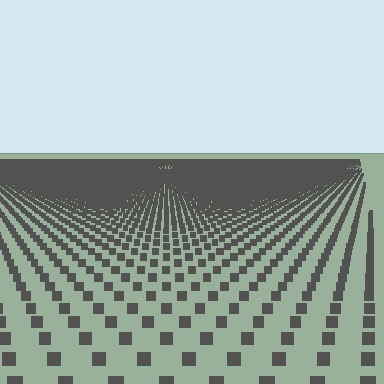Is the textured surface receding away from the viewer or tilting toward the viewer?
The surface is receding away from the viewer. Texture elements get smaller and denser toward the top.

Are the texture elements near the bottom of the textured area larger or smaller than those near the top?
Larger. Near the bottom, elements are closer to the viewer and appear at a bigger on-screen size.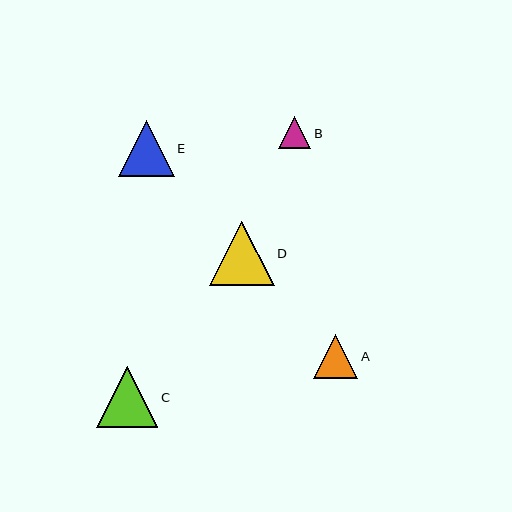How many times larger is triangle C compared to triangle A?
Triangle C is approximately 1.4 times the size of triangle A.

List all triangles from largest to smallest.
From largest to smallest: D, C, E, A, B.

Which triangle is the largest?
Triangle D is the largest with a size of approximately 65 pixels.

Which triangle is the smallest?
Triangle B is the smallest with a size of approximately 32 pixels.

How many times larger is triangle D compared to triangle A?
Triangle D is approximately 1.5 times the size of triangle A.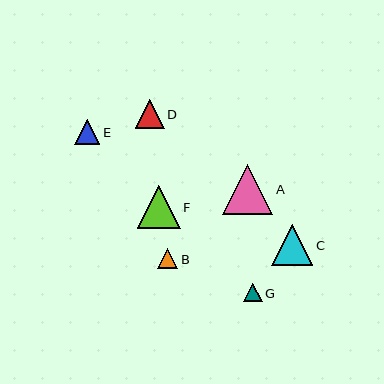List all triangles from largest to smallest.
From largest to smallest: A, F, C, D, E, B, G.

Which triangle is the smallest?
Triangle G is the smallest with a size of approximately 19 pixels.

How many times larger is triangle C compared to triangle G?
Triangle C is approximately 2.2 times the size of triangle G.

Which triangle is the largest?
Triangle A is the largest with a size of approximately 50 pixels.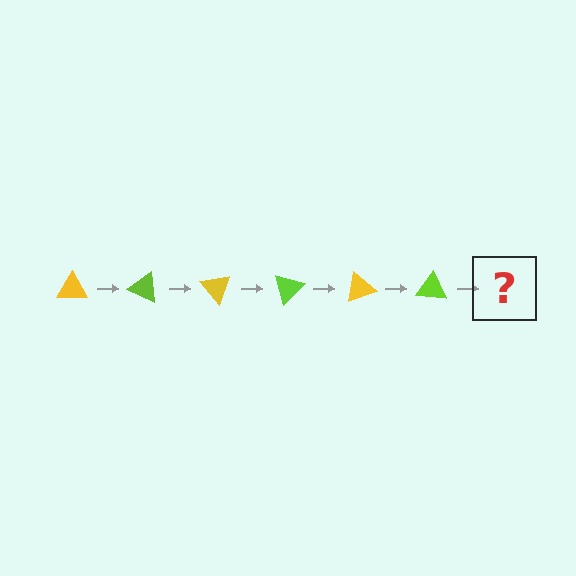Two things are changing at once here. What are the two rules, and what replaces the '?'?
The two rules are that it rotates 25 degrees each step and the color cycles through yellow and lime. The '?' should be a yellow triangle, rotated 150 degrees from the start.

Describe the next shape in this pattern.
It should be a yellow triangle, rotated 150 degrees from the start.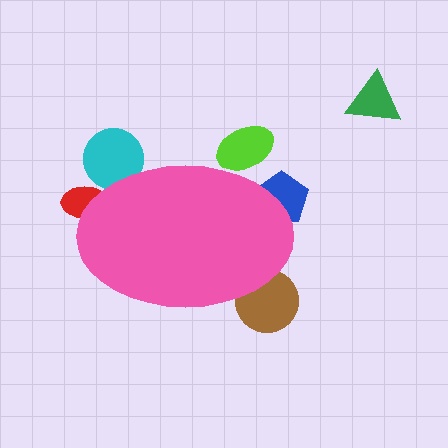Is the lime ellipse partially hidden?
Yes, the lime ellipse is partially hidden behind the pink ellipse.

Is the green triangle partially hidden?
No, the green triangle is fully visible.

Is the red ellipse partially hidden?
Yes, the red ellipse is partially hidden behind the pink ellipse.